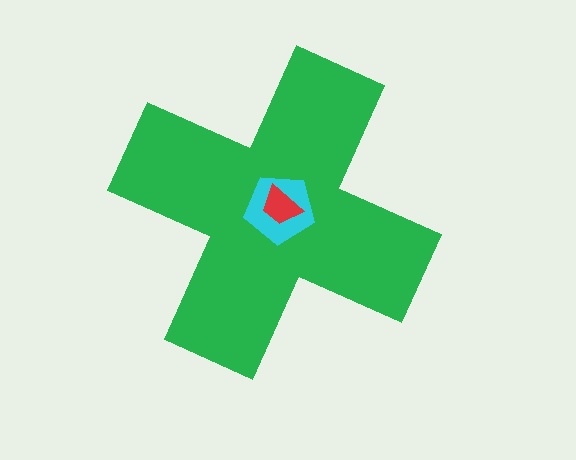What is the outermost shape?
The green cross.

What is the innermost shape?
The red trapezoid.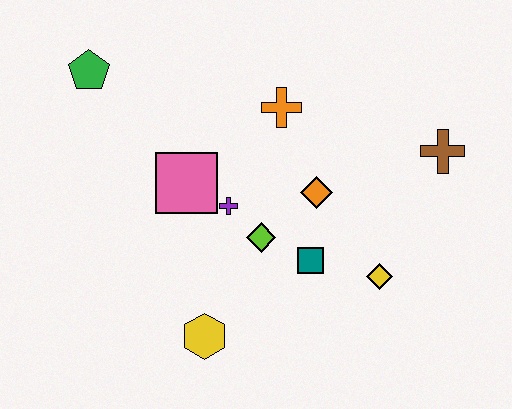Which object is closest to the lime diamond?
The purple cross is closest to the lime diamond.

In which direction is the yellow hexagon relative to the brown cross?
The yellow hexagon is to the left of the brown cross.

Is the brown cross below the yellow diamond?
No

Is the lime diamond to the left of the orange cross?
Yes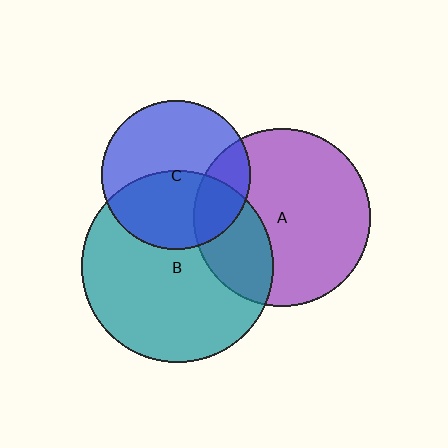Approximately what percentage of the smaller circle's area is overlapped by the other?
Approximately 45%.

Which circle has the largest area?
Circle B (teal).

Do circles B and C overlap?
Yes.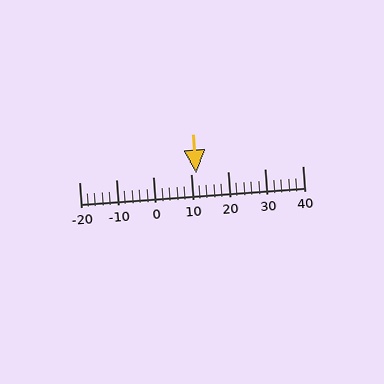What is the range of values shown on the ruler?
The ruler shows values from -20 to 40.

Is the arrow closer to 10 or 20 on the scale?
The arrow is closer to 10.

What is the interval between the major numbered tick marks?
The major tick marks are spaced 10 units apart.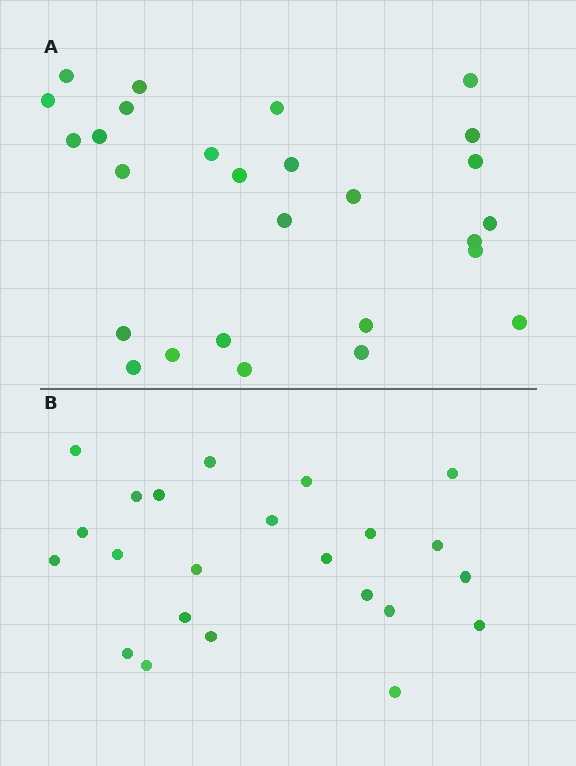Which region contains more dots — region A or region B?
Region A (the top region) has more dots.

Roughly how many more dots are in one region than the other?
Region A has about 4 more dots than region B.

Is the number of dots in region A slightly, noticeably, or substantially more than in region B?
Region A has only slightly more — the two regions are fairly close. The ratio is roughly 1.2 to 1.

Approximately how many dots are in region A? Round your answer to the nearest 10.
About 30 dots. (The exact count is 27, which rounds to 30.)